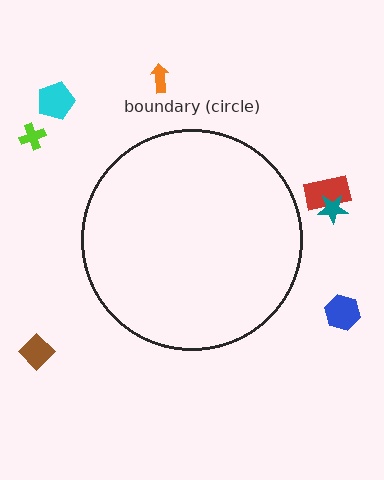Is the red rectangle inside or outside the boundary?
Outside.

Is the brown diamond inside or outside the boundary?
Outside.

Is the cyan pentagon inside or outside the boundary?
Outside.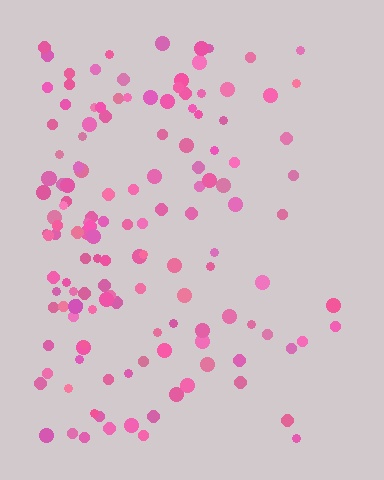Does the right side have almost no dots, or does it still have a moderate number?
Still a moderate number, just noticeably fewer than the left.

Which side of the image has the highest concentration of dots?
The left.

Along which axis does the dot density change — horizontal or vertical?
Horizontal.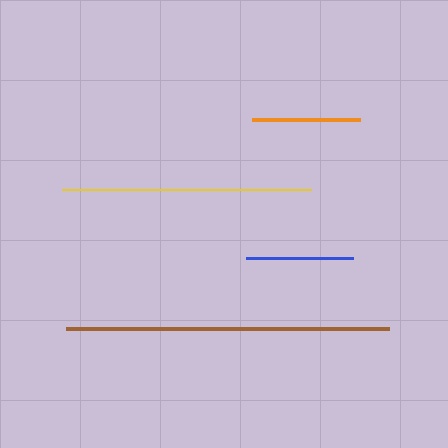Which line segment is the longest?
The brown line is the longest at approximately 323 pixels.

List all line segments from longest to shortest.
From longest to shortest: brown, yellow, blue, orange.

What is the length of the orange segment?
The orange segment is approximately 107 pixels long.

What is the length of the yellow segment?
The yellow segment is approximately 249 pixels long.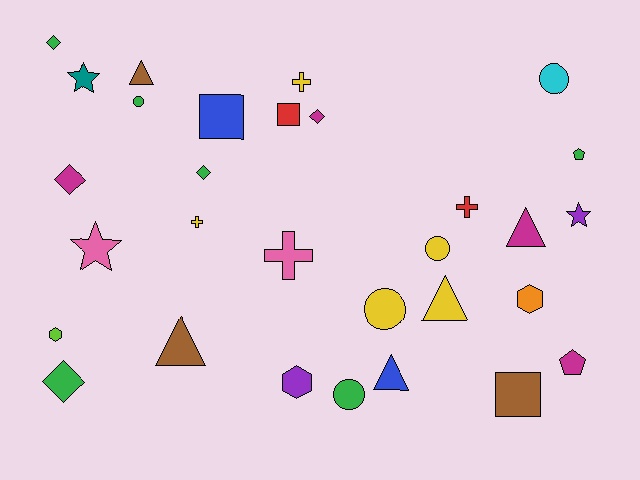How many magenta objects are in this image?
There are 4 magenta objects.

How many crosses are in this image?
There are 4 crosses.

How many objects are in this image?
There are 30 objects.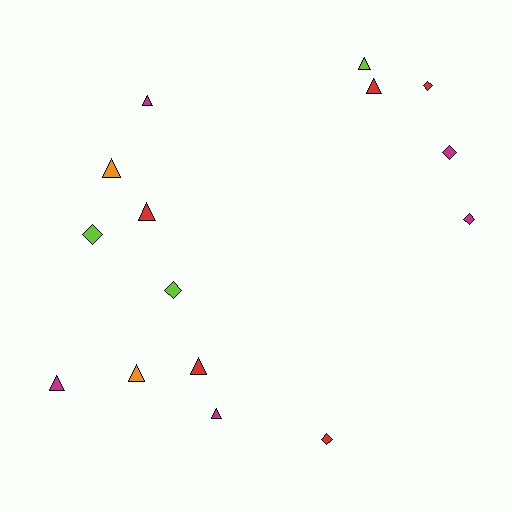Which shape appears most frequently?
Triangle, with 9 objects.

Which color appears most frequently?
Magenta, with 5 objects.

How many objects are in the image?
There are 15 objects.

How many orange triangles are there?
There are 2 orange triangles.